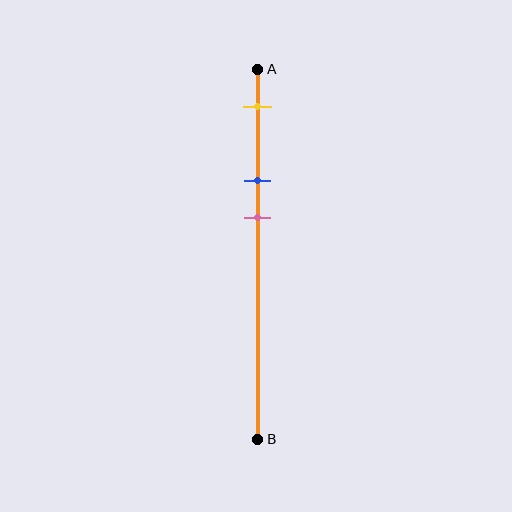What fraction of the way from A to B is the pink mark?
The pink mark is approximately 40% (0.4) of the way from A to B.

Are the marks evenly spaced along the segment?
Yes, the marks are approximately evenly spaced.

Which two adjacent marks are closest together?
The blue and pink marks are the closest adjacent pair.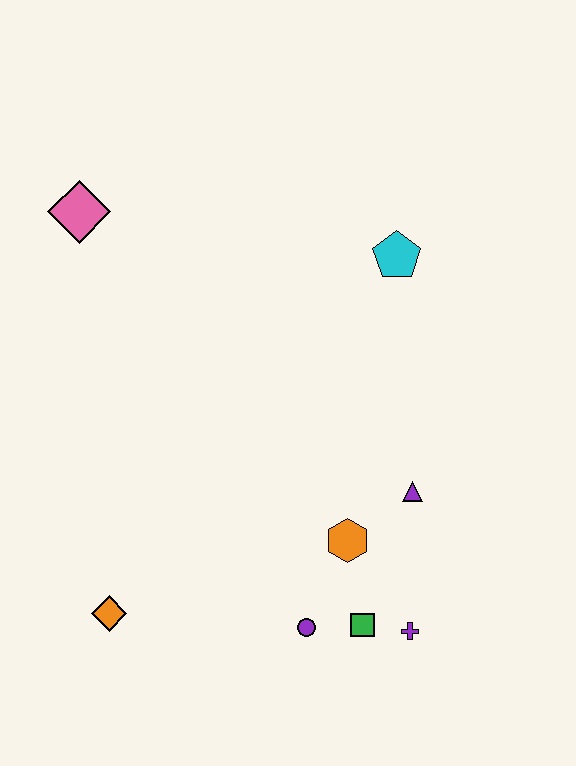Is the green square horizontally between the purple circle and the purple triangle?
Yes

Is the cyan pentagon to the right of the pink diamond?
Yes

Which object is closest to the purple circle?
The green square is closest to the purple circle.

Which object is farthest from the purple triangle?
The pink diamond is farthest from the purple triangle.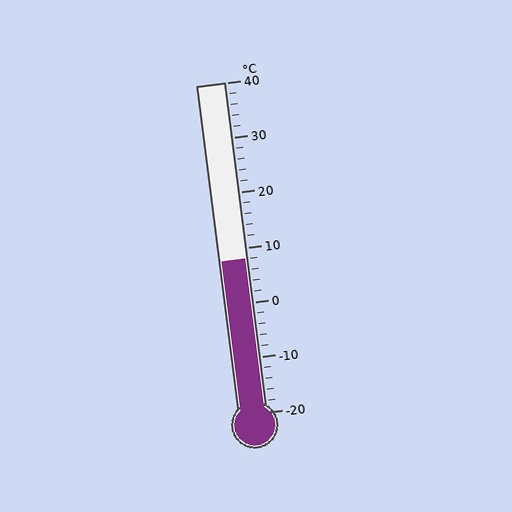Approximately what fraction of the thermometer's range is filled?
The thermometer is filled to approximately 45% of its range.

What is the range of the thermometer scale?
The thermometer scale ranges from -20°C to 40°C.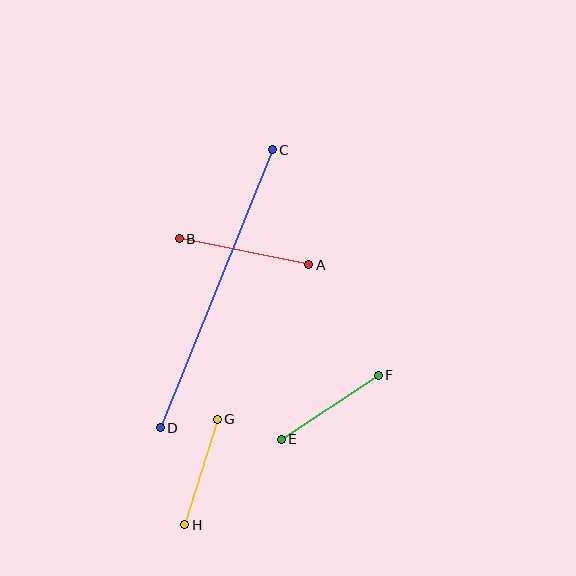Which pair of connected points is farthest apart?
Points C and D are farthest apart.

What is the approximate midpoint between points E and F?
The midpoint is at approximately (330, 407) pixels.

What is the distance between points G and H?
The distance is approximately 110 pixels.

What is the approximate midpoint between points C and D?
The midpoint is at approximately (216, 289) pixels.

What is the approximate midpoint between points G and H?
The midpoint is at approximately (201, 472) pixels.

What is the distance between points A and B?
The distance is approximately 132 pixels.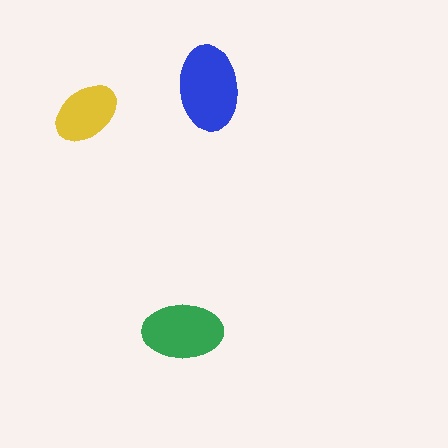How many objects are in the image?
There are 3 objects in the image.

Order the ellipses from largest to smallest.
the blue one, the green one, the yellow one.